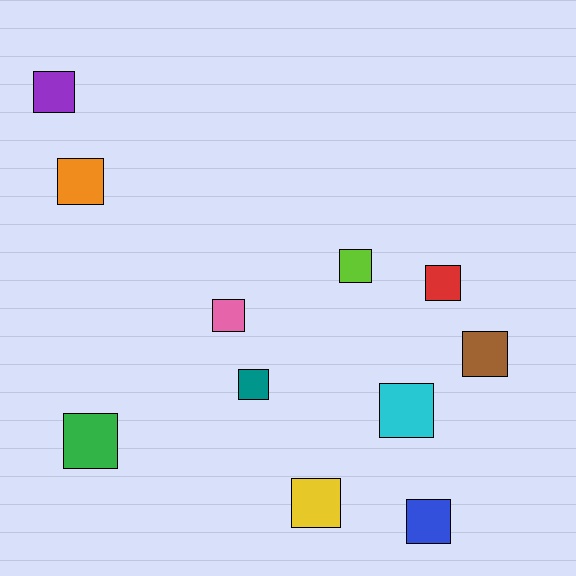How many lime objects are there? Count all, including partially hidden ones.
There is 1 lime object.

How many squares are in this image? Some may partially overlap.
There are 11 squares.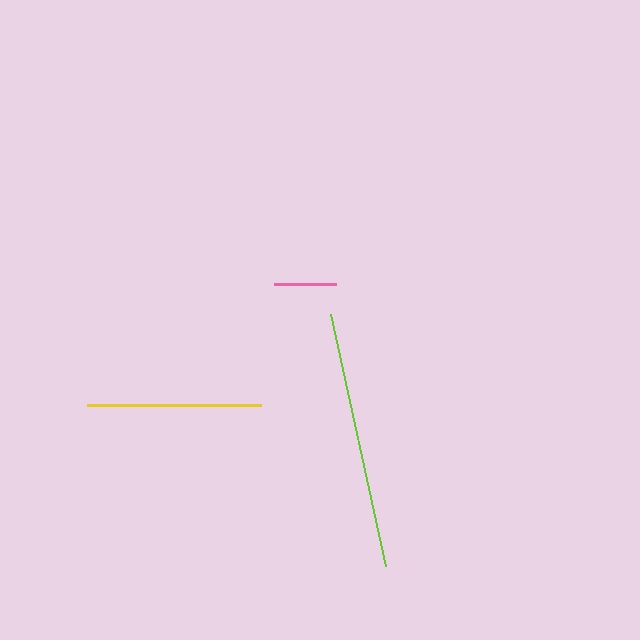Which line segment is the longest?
The lime line is the longest at approximately 258 pixels.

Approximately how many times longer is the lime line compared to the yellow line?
The lime line is approximately 1.5 times the length of the yellow line.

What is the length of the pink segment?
The pink segment is approximately 62 pixels long.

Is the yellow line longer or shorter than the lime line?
The lime line is longer than the yellow line.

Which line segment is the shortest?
The pink line is the shortest at approximately 62 pixels.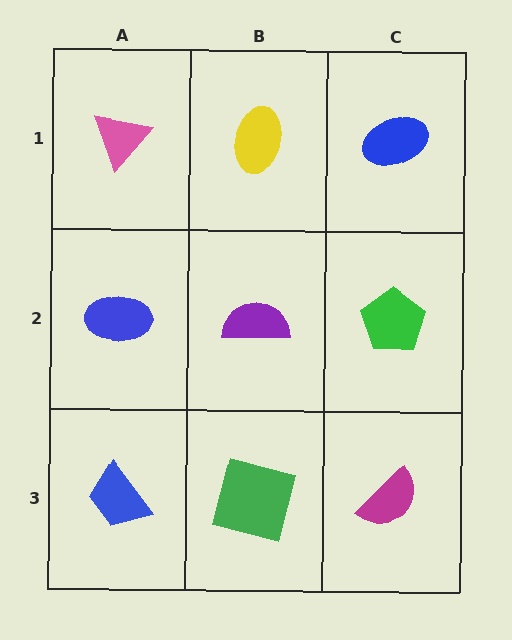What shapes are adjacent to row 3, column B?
A purple semicircle (row 2, column B), a blue trapezoid (row 3, column A), a magenta semicircle (row 3, column C).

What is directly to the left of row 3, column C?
A green square.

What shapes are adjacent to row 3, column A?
A blue ellipse (row 2, column A), a green square (row 3, column B).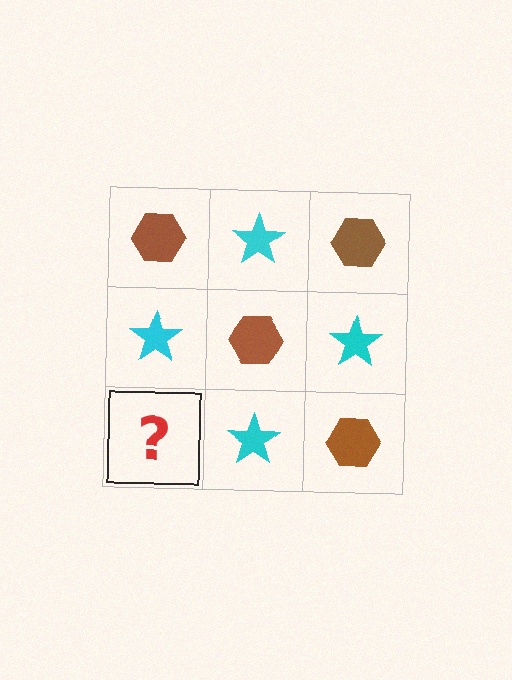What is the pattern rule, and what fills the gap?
The rule is that it alternates brown hexagon and cyan star in a checkerboard pattern. The gap should be filled with a brown hexagon.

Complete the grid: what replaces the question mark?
The question mark should be replaced with a brown hexagon.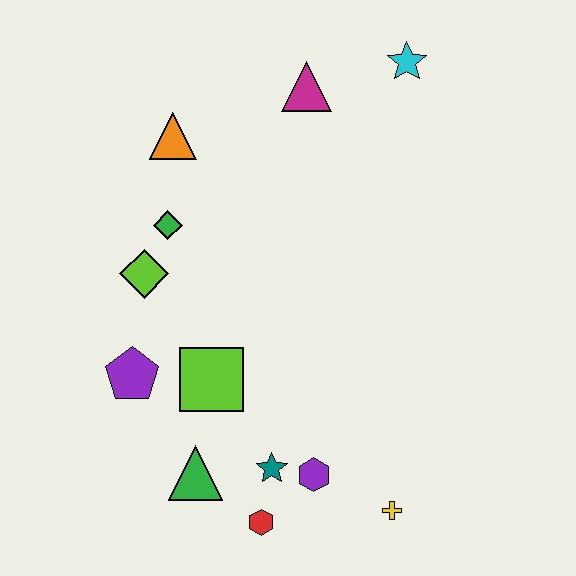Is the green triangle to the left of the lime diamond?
No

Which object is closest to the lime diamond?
The green diamond is closest to the lime diamond.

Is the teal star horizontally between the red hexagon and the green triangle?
No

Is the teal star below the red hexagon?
No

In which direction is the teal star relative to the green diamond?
The teal star is below the green diamond.